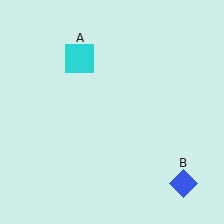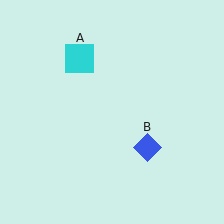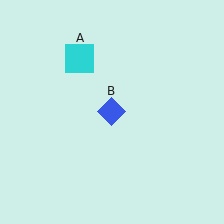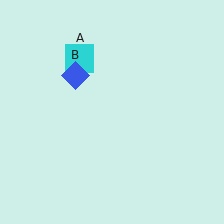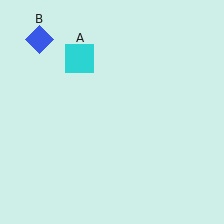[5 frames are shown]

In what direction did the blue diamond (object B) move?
The blue diamond (object B) moved up and to the left.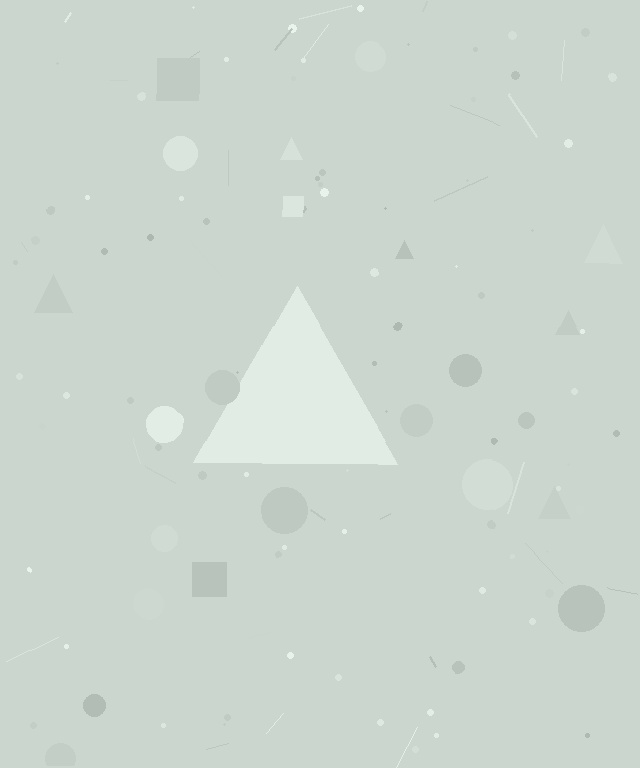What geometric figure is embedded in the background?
A triangle is embedded in the background.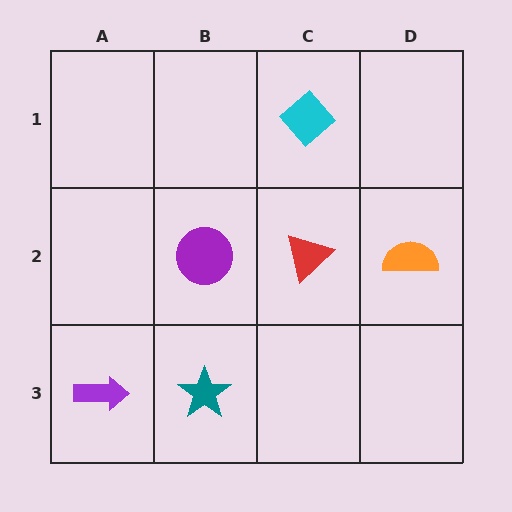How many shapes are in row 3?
2 shapes.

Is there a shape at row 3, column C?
No, that cell is empty.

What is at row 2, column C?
A red triangle.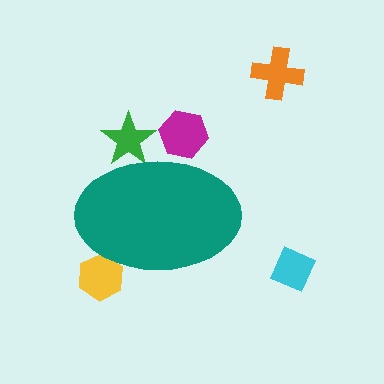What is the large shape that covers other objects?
A teal ellipse.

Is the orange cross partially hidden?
No, the orange cross is fully visible.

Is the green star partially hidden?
Yes, the green star is partially hidden behind the teal ellipse.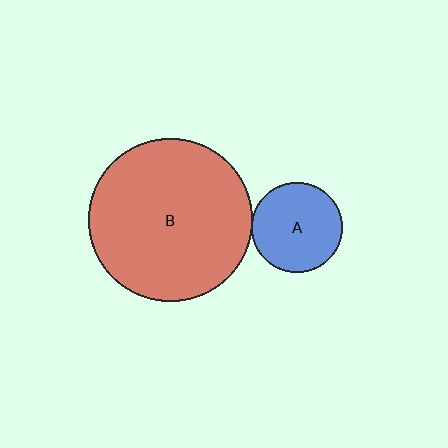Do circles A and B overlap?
Yes.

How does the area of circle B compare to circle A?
Approximately 3.2 times.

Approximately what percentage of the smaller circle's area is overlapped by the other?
Approximately 5%.